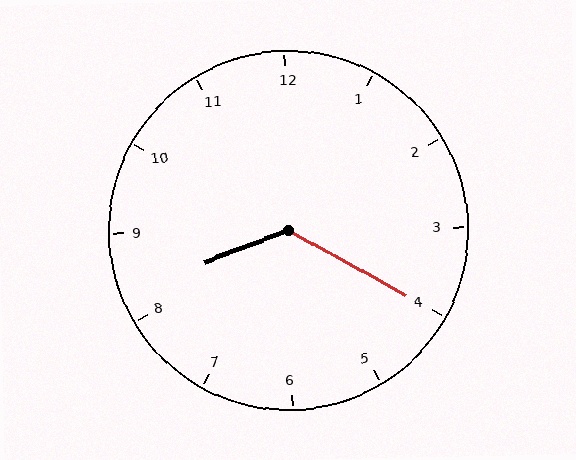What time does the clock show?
8:20.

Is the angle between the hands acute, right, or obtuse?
It is obtuse.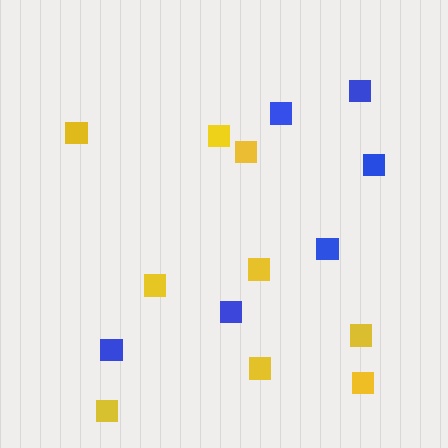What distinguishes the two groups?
There are 2 groups: one group of yellow squares (9) and one group of blue squares (6).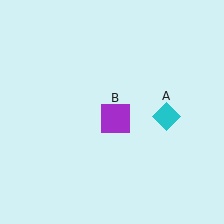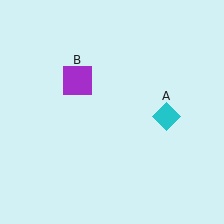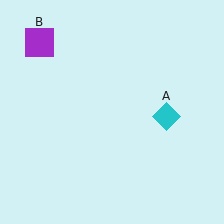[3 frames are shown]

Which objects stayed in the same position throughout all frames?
Cyan diamond (object A) remained stationary.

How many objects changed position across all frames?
1 object changed position: purple square (object B).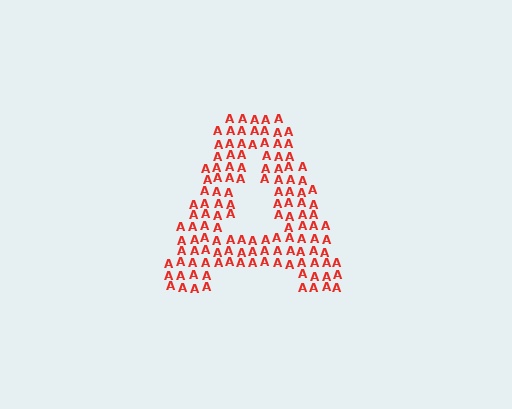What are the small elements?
The small elements are letter A's.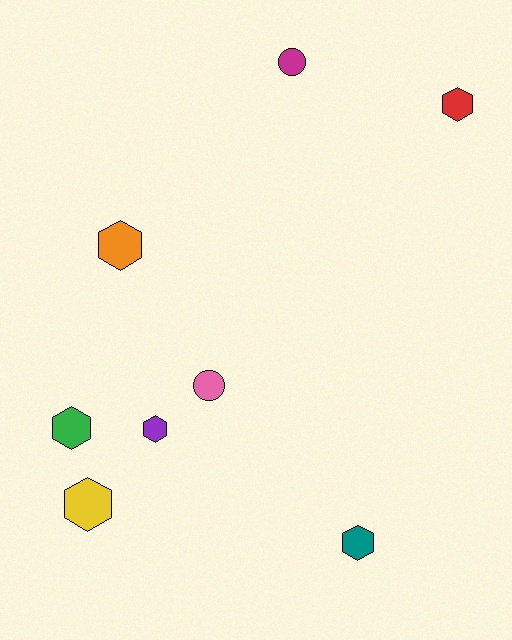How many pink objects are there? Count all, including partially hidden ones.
There is 1 pink object.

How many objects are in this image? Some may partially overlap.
There are 8 objects.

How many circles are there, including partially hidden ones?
There are 2 circles.